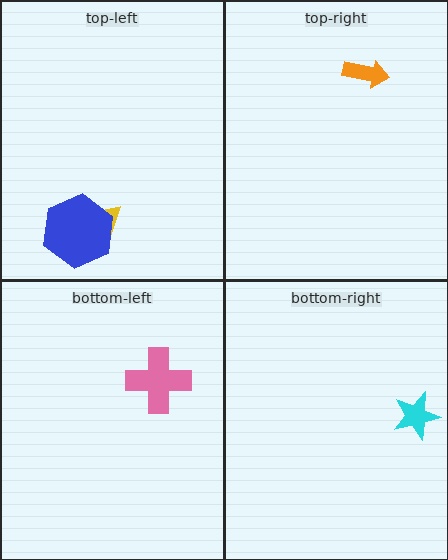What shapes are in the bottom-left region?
The pink cross.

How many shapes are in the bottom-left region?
1.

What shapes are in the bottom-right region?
The cyan star.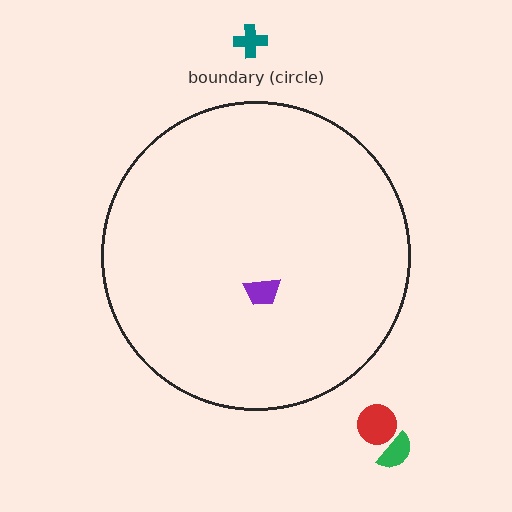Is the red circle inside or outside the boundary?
Outside.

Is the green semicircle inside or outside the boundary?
Outside.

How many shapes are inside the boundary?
1 inside, 3 outside.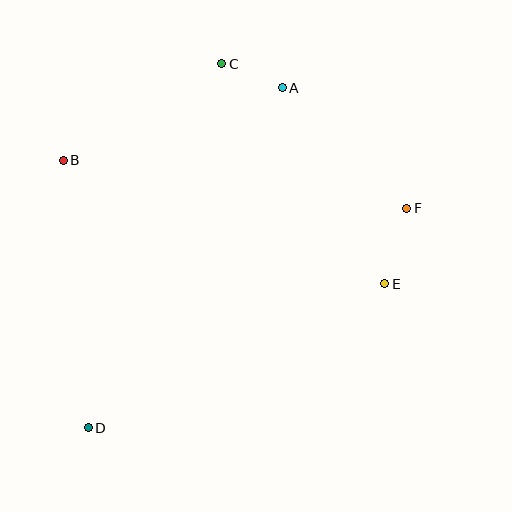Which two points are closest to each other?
Points A and C are closest to each other.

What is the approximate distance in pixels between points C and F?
The distance between C and F is approximately 235 pixels.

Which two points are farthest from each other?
Points A and D are farthest from each other.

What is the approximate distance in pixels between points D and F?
The distance between D and F is approximately 387 pixels.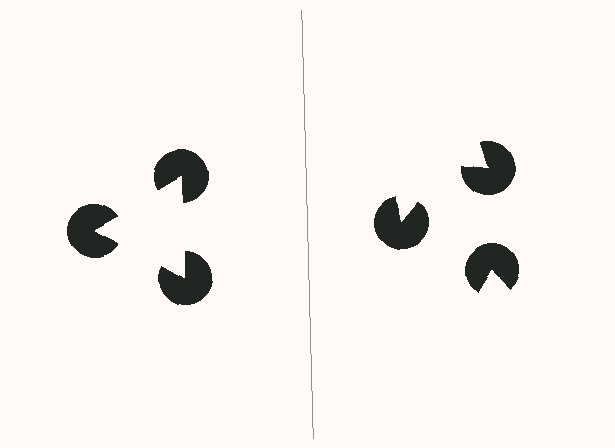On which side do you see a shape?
An illusory triangle appears on the left side. On the right side the wedge cuts are rotated, so no coherent shape forms.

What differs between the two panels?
The pac-man discs are positioned identically on both sides; only the wedge orientations differ. On the left they align to a triangle; on the right they are misaligned.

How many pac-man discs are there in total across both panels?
6 — 3 on each side.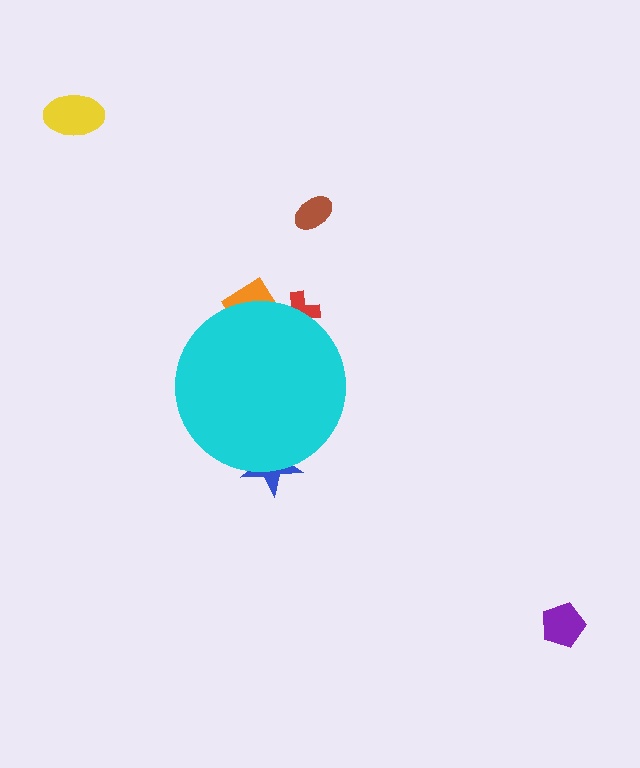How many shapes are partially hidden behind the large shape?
3 shapes are partially hidden.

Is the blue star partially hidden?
Yes, the blue star is partially hidden behind the cyan circle.